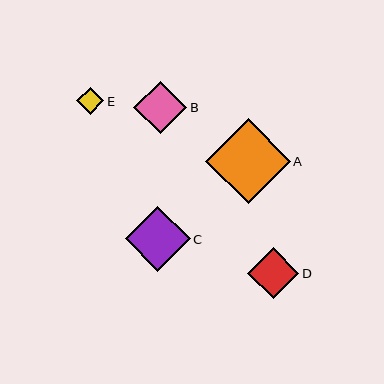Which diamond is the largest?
Diamond A is the largest with a size of approximately 85 pixels.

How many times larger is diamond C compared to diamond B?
Diamond C is approximately 1.2 times the size of diamond B.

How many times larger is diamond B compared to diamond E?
Diamond B is approximately 1.9 times the size of diamond E.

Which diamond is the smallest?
Diamond E is the smallest with a size of approximately 27 pixels.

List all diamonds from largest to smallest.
From largest to smallest: A, C, B, D, E.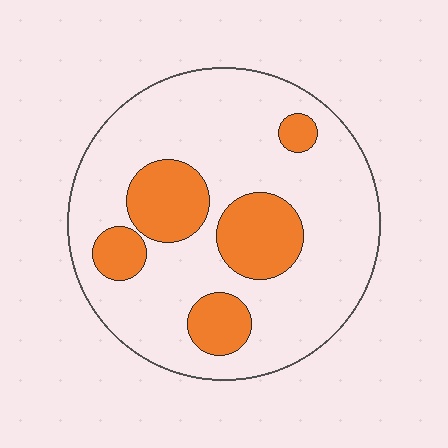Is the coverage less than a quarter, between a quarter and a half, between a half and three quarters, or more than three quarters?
Less than a quarter.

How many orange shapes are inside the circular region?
5.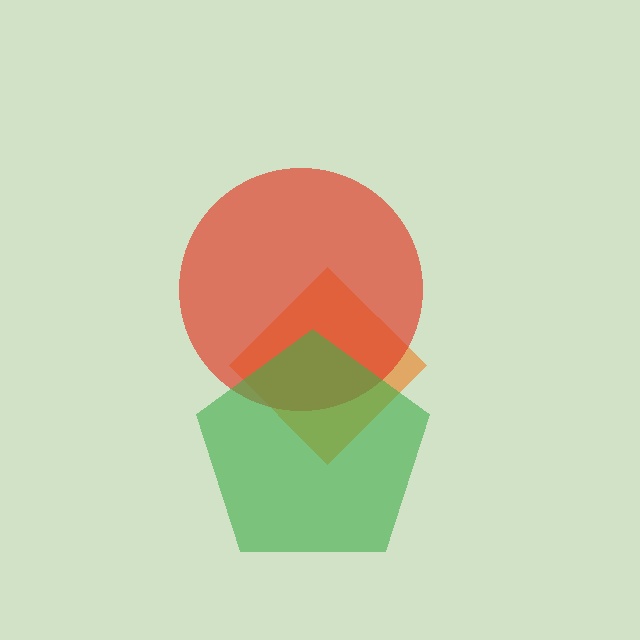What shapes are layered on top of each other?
The layered shapes are: an orange diamond, a red circle, a green pentagon.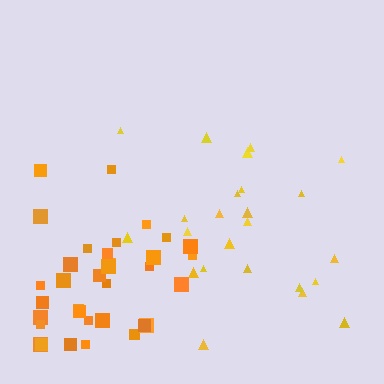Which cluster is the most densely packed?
Orange.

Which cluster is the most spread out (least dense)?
Yellow.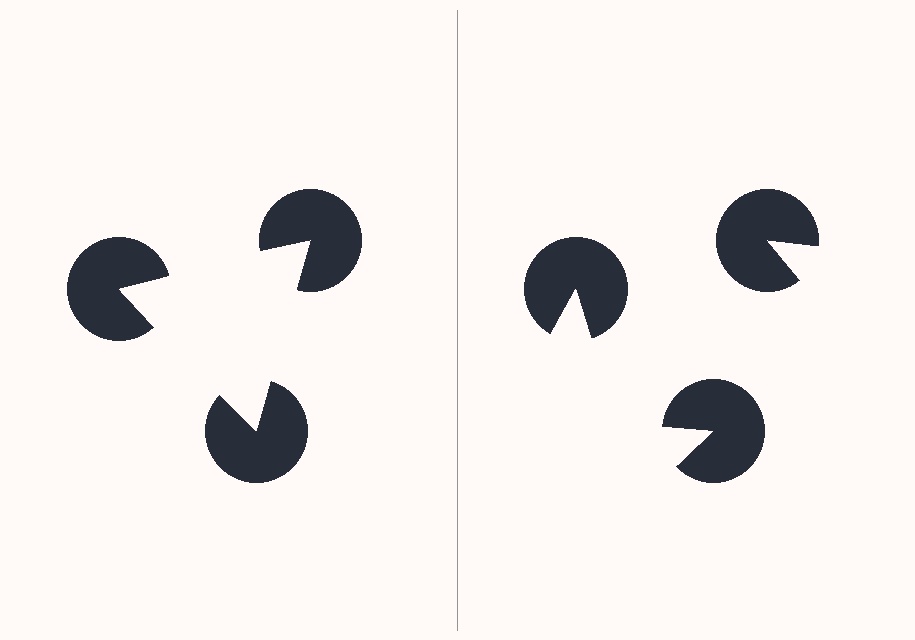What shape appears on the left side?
An illusory triangle.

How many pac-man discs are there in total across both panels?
6 — 3 on each side.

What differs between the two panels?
The pac-man discs are positioned identically on both sides; only the wedge orientations differ. On the left they align to a triangle; on the right they are misaligned.